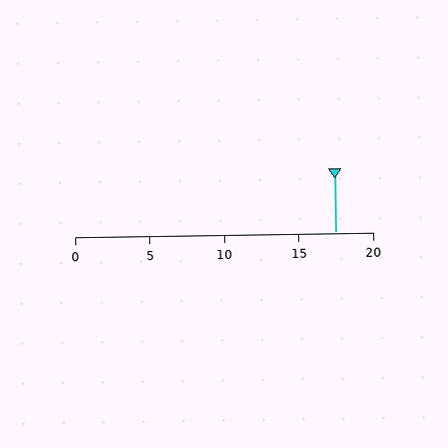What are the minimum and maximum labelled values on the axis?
The axis runs from 0 to 20.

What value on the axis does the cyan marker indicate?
The marker indicates approximately 17.5.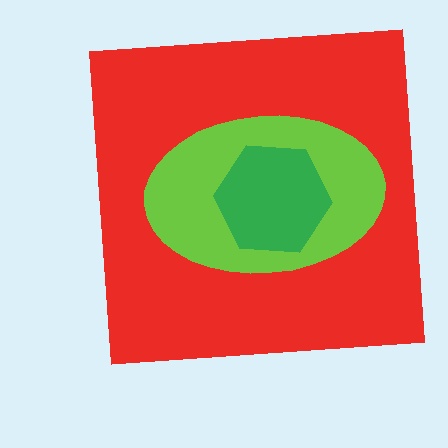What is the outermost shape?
The red square.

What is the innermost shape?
The green hexagon.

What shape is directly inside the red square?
The lime ellipse.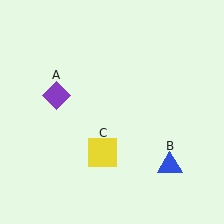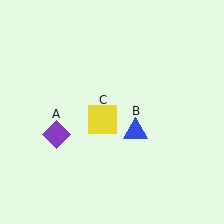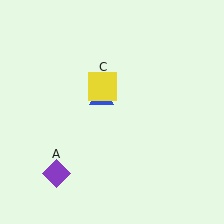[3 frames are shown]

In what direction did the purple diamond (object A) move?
The purple diamond (object A) moved down.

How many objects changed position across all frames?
3 objects changed position: purple diamond (object A), blue triangle (object B), yellow square (object C).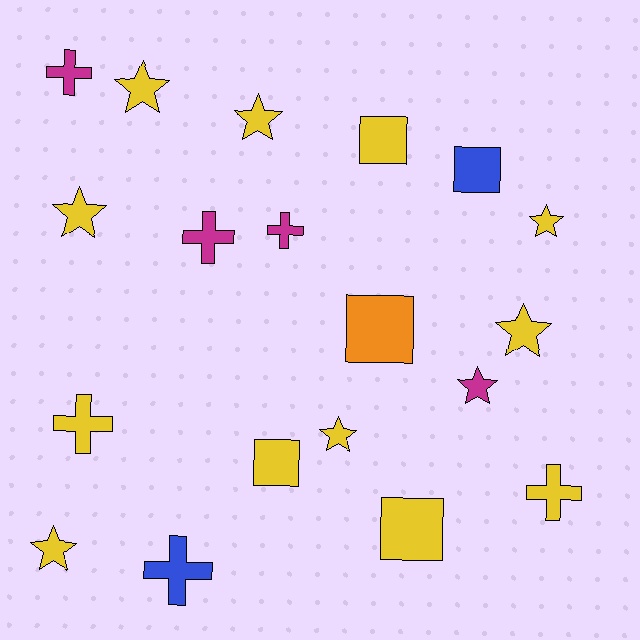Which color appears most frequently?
Yellow, with 12 objects.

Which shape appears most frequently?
Star, with 8 objects.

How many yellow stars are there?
There are 7 yellow stars.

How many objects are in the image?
There are 19 objects.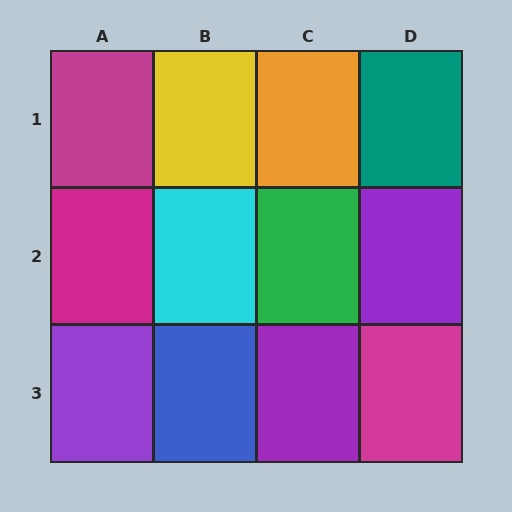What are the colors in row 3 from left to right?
Purple, blue, purple, magenta.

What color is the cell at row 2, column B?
Cyan.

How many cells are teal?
1 cell is teal.